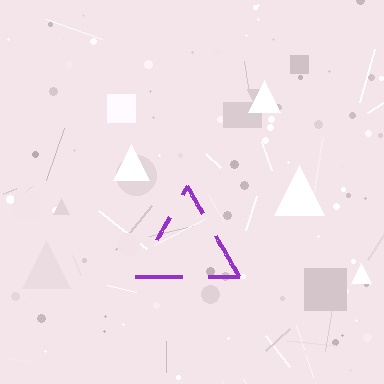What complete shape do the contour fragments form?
The contour fragments form a triangle.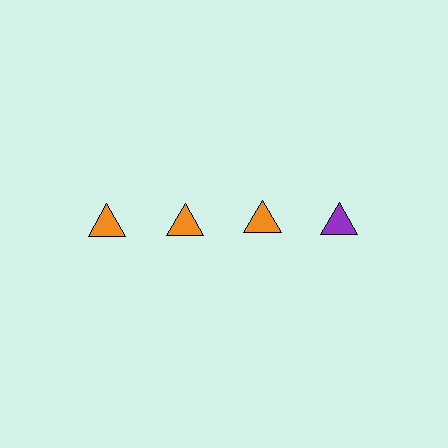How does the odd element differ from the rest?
It has a different color: purple instead of orange.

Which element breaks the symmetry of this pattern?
The purple triangle in the top row, second from right column breaks the symmetry. All other shapes are orange triangles.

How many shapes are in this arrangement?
There are 4 shapes arranged in a grid pattern.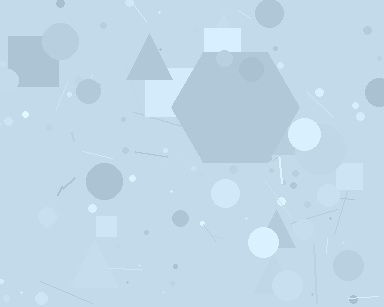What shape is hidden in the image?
A hexagon is hidden in the image.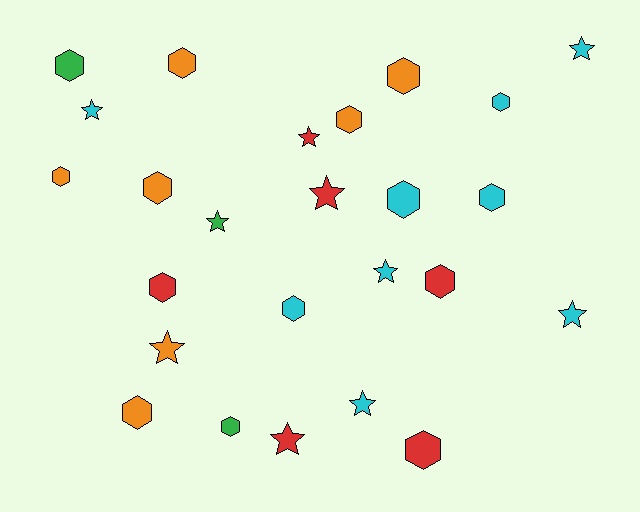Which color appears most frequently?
Cyan, with 9 objects.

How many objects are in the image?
There are 25 objects.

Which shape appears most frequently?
Hexagon, with 15 objects.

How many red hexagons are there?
There are 3 red hexagons.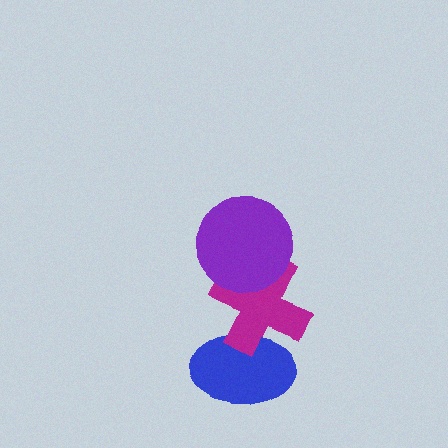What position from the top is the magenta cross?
The magenta cross is 2nd from the top.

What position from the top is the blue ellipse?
The blue ellipse is 3rd from the top.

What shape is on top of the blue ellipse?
The magenta cross is on top of the blue ellipse.